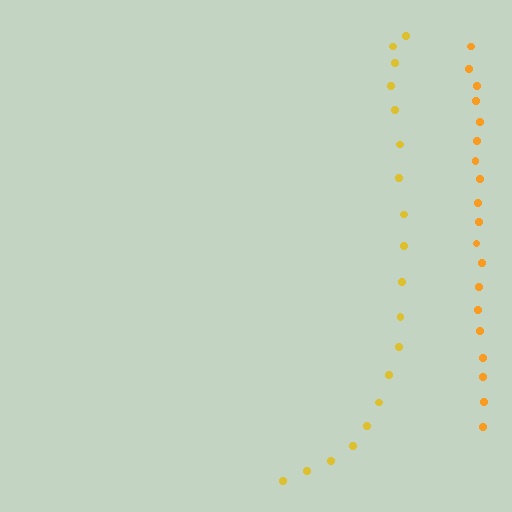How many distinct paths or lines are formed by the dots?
There are 2 distinct paths.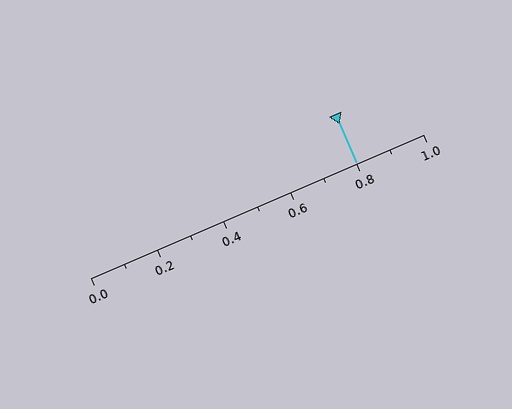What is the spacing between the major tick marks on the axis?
The major ticks are spaced 0.2 apart.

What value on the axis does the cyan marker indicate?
The marker indicates approximately 0.8.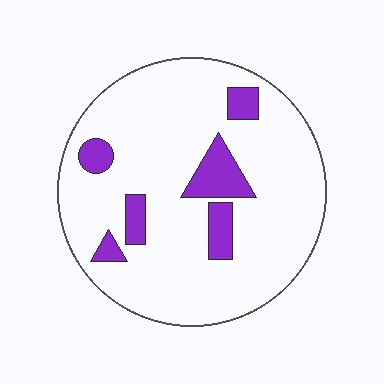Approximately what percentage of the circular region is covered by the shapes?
Approximately 15%.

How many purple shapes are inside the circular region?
6.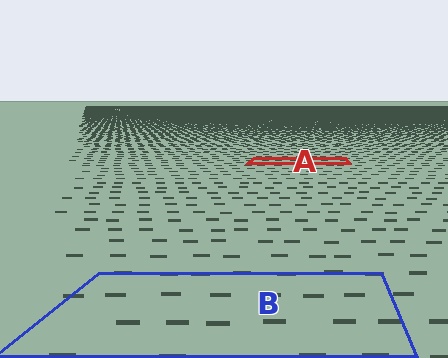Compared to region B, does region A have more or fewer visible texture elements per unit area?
Region A has more texture elements per unit area — they are packed more densely because it is farther away.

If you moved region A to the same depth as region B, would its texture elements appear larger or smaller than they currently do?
They would appear larger. At a closer depth, the same texture elements are projected at a bigger on-screen size.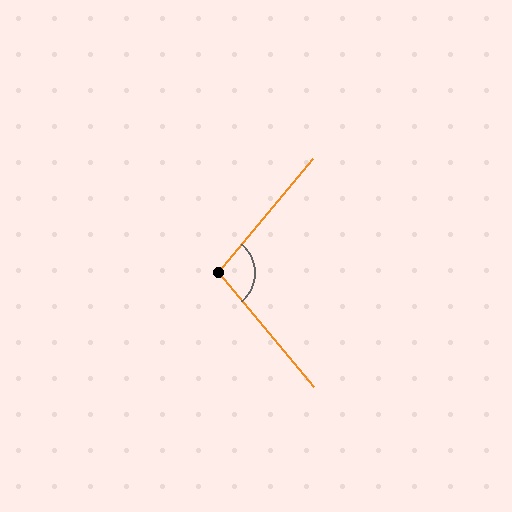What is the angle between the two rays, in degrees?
Approximately 100 degrees.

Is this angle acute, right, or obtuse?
It is obtuse.